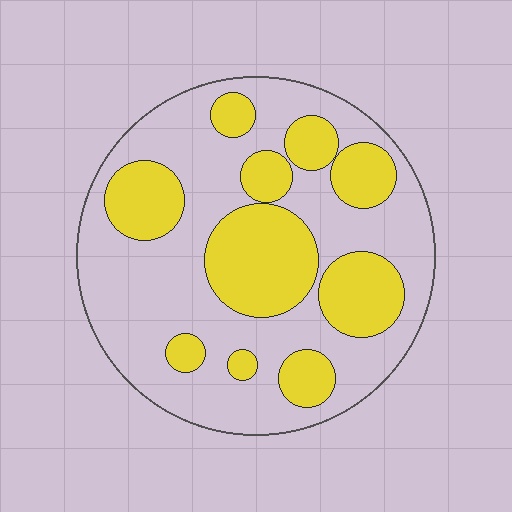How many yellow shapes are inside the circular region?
10.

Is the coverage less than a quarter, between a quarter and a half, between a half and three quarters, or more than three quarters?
Between a quarter and a half.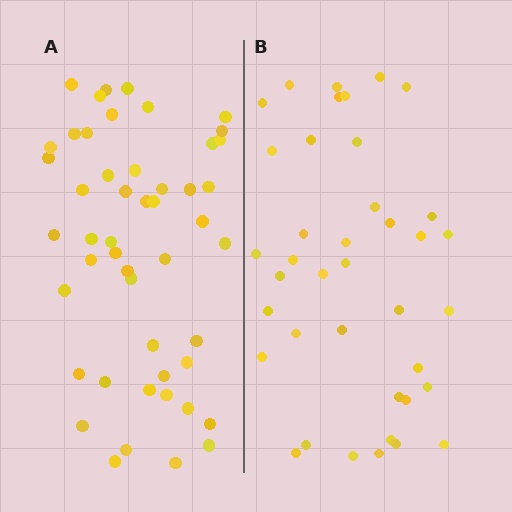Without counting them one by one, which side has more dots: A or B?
Region A (the left region) has more dots.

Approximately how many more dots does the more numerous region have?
Region A has roughly 10 or so more dots than region B.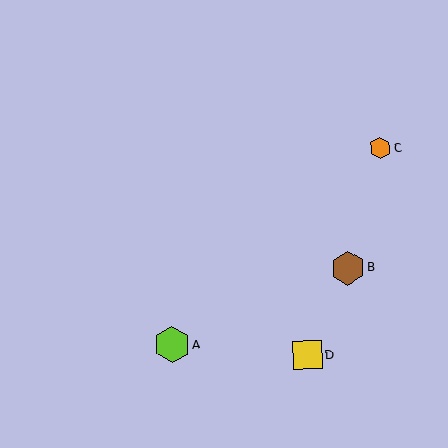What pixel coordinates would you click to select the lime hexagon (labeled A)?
Click at (172, 345) to select the lime hexagon A.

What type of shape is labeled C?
Shape C is an orange hexagon.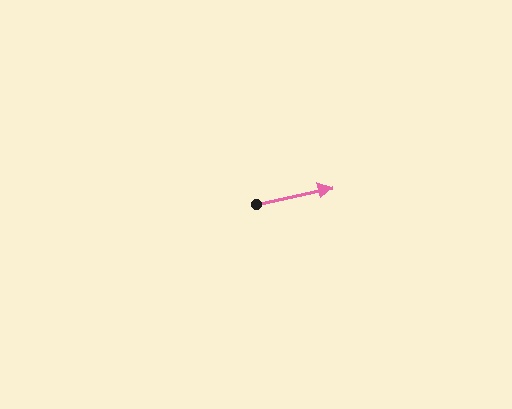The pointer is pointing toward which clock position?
Roughly 3 o'clock.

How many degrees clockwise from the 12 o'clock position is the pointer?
Approximately 77 degrees.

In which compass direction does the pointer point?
East.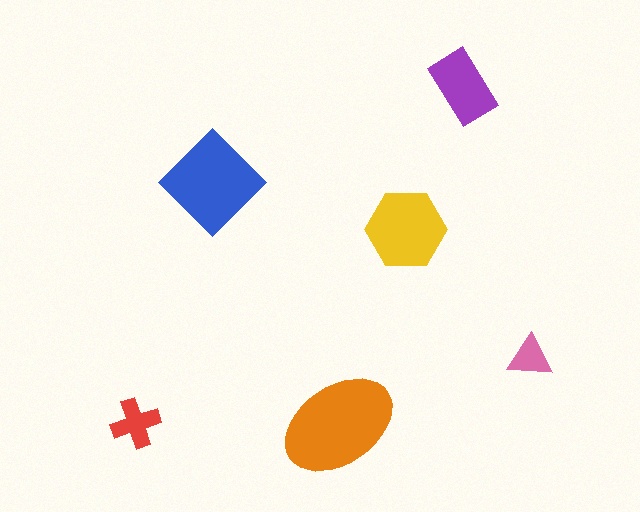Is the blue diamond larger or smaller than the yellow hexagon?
Larger.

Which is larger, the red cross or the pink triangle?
The red cross.